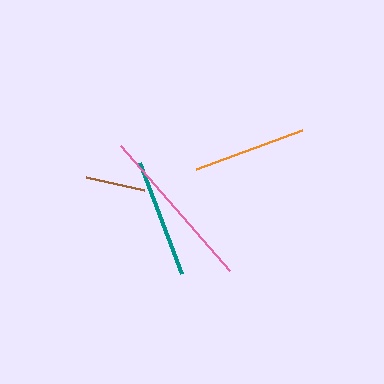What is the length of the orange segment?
The orange segment is approximately 112 pixels long.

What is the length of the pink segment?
The pink segment is approximately 166 pixels long.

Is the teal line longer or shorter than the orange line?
The teal line is longer than the orange line.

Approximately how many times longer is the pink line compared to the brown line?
The pink line is approximately 2.8 times the length of the brown line.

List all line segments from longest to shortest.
From longest to shortest: pink, teal, orange, brown.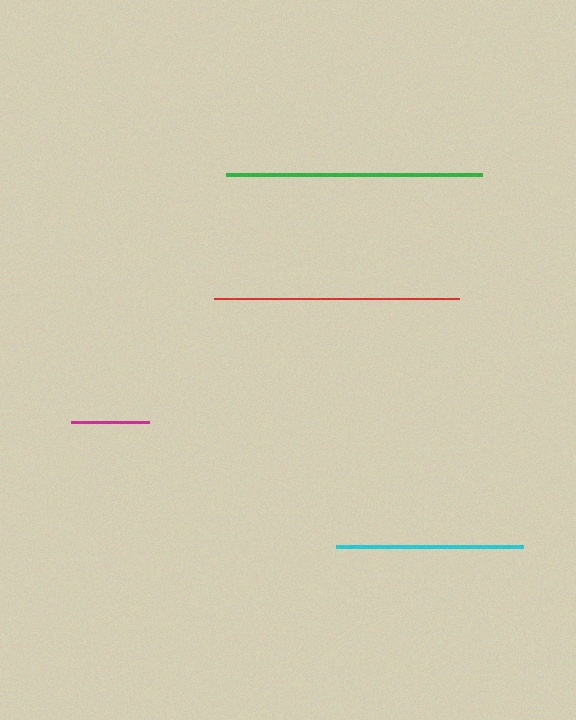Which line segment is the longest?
The green line is the longest at approximately 256 pixels.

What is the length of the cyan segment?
The cyan segment is approximately 187 pixels long.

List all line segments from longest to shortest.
From longest to shortest: green, red, cyan, magenta.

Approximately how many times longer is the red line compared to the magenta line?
The red line is approximately 3.1 times the length of the magenta line.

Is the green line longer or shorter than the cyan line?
The green line is longer than the cyan line.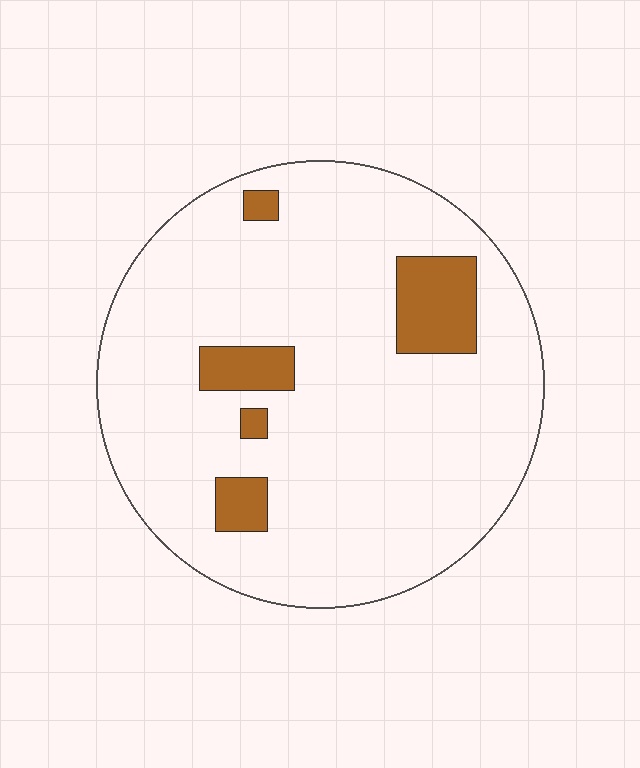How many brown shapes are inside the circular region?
5.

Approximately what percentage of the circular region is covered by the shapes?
Approximately 10%.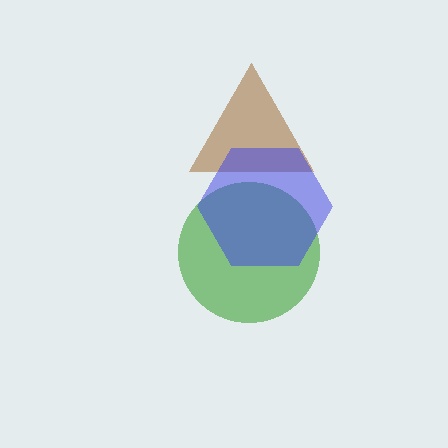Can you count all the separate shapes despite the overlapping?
Yes, there are 3 separate shapes.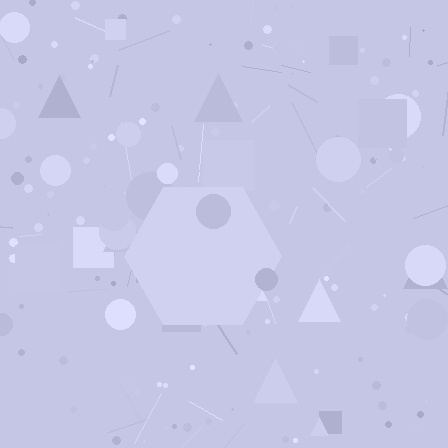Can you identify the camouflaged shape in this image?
The camouflaged shape is a hexagon.